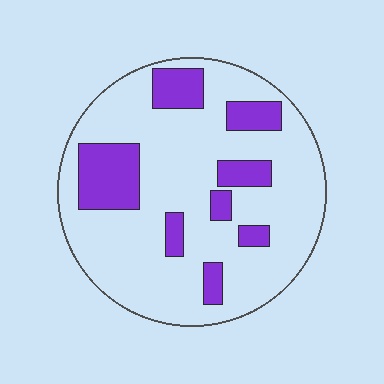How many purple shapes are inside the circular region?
8.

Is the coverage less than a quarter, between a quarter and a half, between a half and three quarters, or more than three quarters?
Less than a quarter.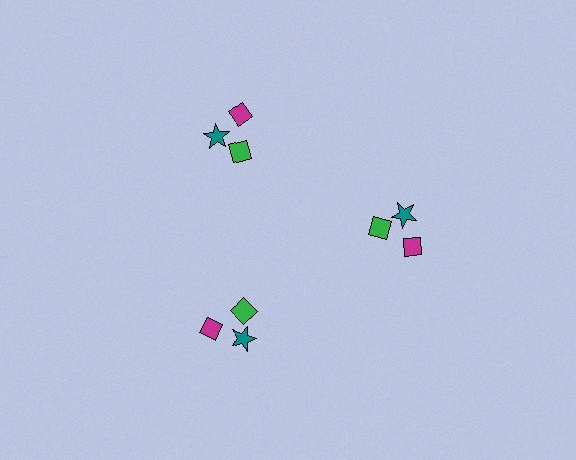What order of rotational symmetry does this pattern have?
This pattern has 3-fold rotational symmetry.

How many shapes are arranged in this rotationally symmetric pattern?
There are 9 shapes, arranged in 3 groups of 3.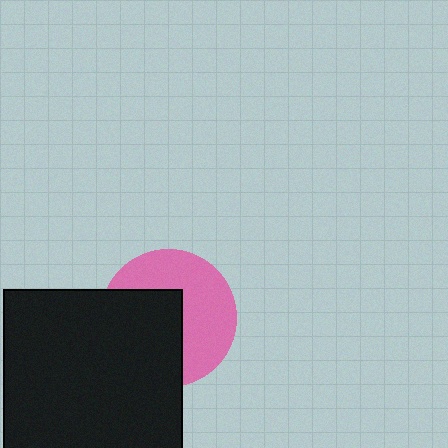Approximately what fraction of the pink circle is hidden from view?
Roughly 48% of the pink circle is hidden behind the black rectangle.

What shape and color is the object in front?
The object in front is a black rectangle.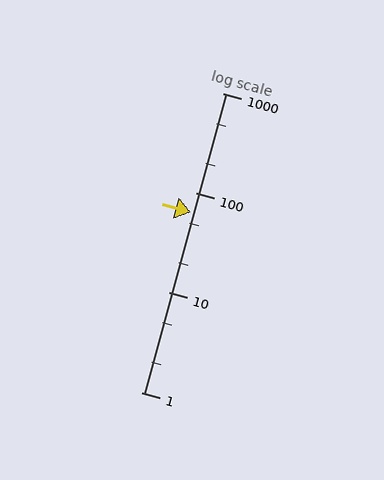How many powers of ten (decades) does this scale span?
The scale spans 3 decades, from 1 to 1000.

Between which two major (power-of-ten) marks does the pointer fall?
The pointer is between 10 and 100.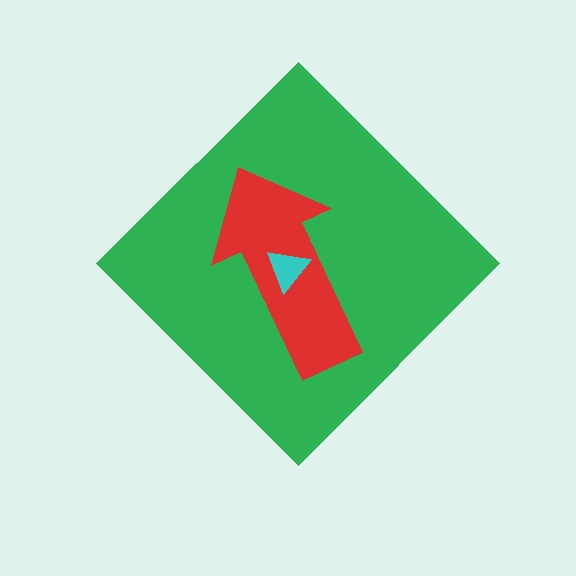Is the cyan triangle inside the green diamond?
Yes.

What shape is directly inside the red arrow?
The cyan triangle.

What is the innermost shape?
The cyan triangle.